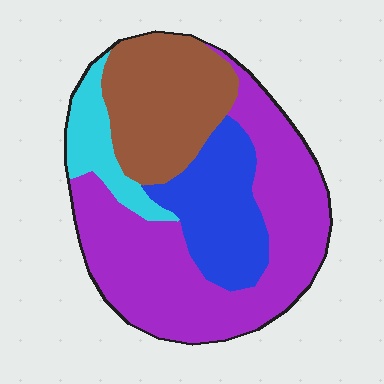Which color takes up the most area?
Purple, at roughly 45%.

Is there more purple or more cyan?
Purple.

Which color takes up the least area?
Cyan, at roughly 10%.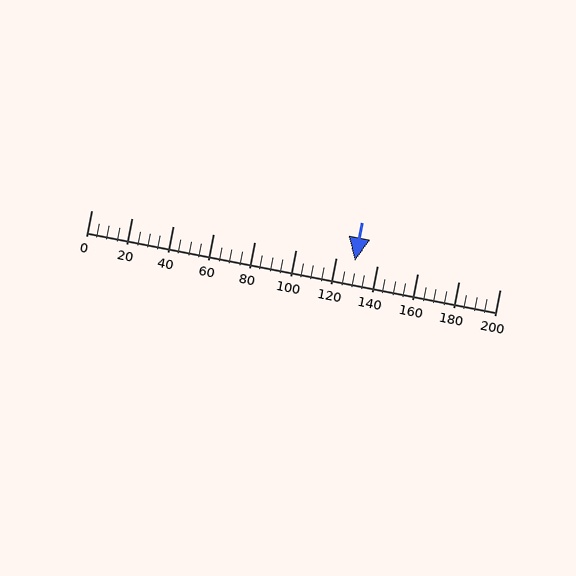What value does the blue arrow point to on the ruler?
The blue arrow points to approximately 129.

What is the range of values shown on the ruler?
The ruler shows values from 0 to 200.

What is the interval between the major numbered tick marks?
The major tick marks are spaced 20 units apart.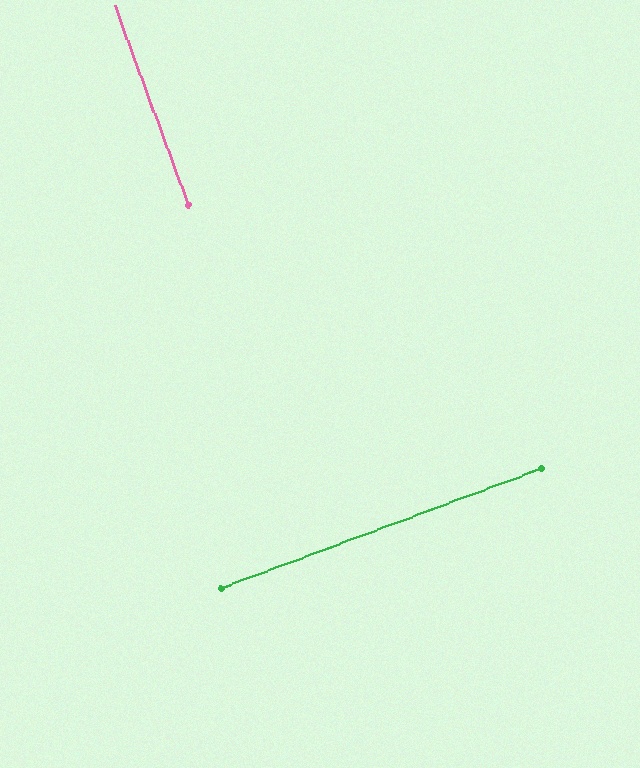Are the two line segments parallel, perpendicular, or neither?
Perpendicular — they meet at approximately 90°.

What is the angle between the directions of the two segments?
Approximately 90 degrees.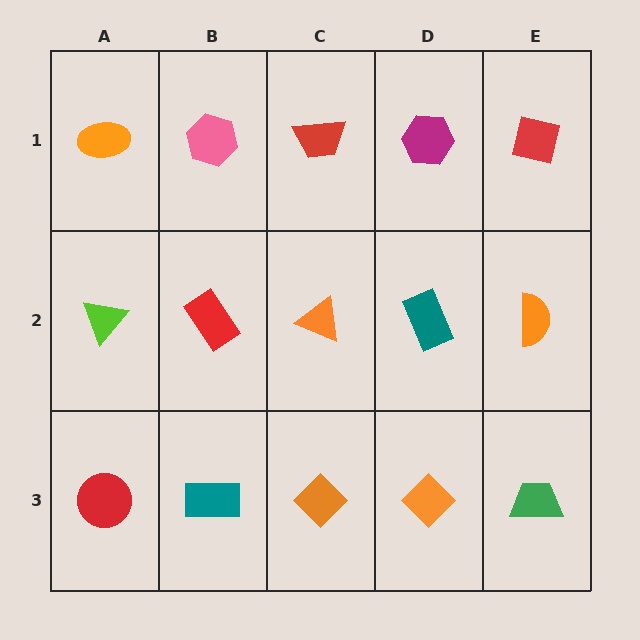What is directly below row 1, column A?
A lime triangle.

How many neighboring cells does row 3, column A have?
2.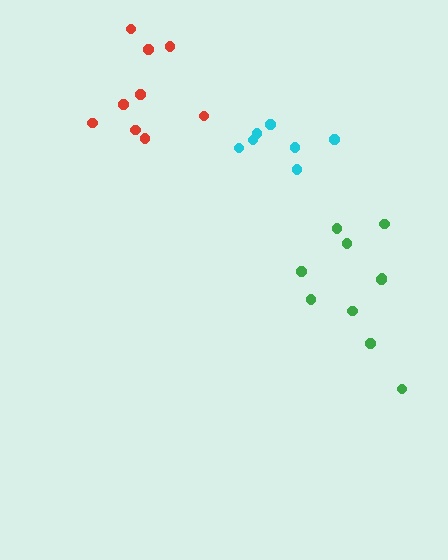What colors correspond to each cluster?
The clusters are colored: red, green, cyan.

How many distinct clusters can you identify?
There are 3 distinct clusters.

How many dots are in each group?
Group 1: 9 dots, Group 2: 10 dots, Group 3: 7 dots (26 total).